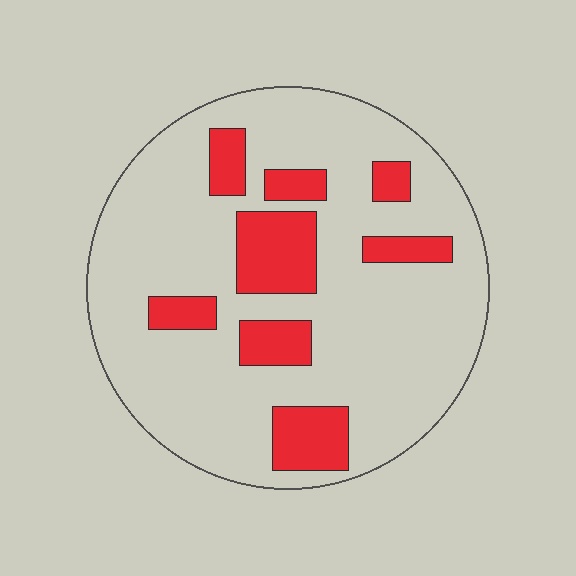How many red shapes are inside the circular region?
8.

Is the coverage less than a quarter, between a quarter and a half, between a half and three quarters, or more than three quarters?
Less than a quarter.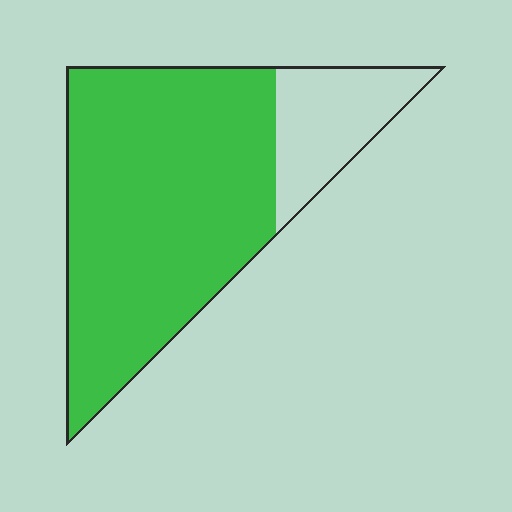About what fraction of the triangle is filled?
About four fifths (4/5).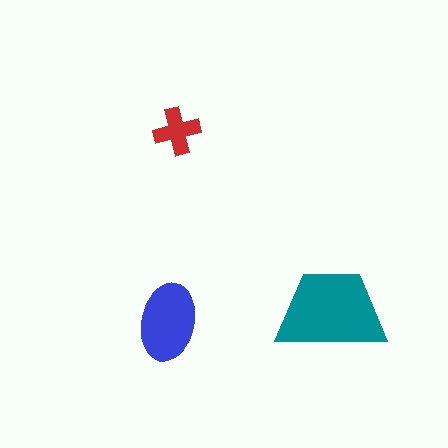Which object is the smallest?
The red cross.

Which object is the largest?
The teal trapezoid.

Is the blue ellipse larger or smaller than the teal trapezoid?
Smaller.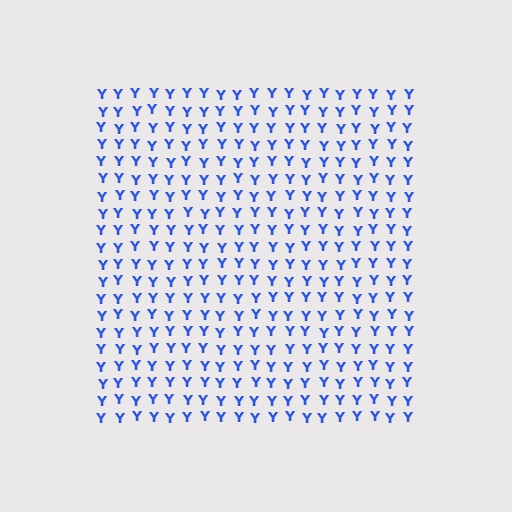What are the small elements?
The small elements are letter Y's.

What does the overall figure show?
The overall figure shows a square.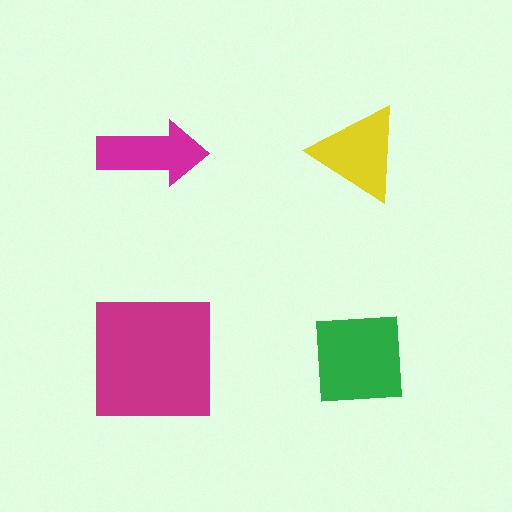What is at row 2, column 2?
A green square.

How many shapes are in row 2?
2 shapes.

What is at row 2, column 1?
A magenta square.